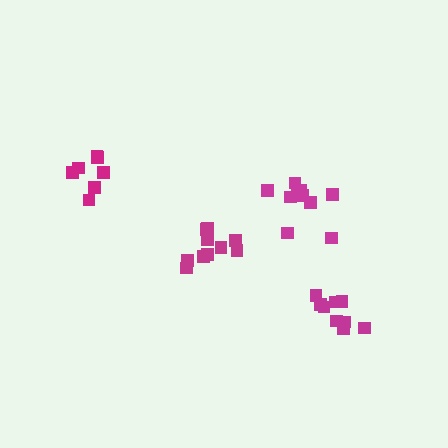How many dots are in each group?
Group 1: 10 dots, Group 2: 11 dots, Group 3: 9 dots, Group 4: 8 dots (38 total).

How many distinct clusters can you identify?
There are 4 distinct clusters.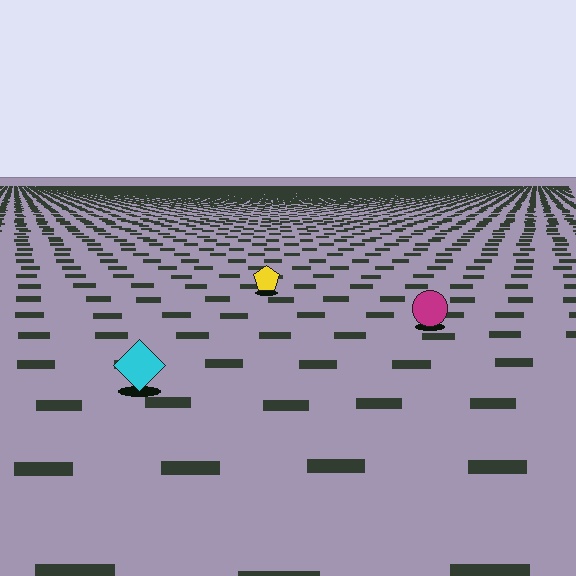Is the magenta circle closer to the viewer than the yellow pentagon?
Yes. The magenta circle is closer — you can tell from the texture gradient: the ground texture is coarser near it.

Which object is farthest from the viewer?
The yellow pentagon is farthest from the viewer. It appears smaller and the ground texture around it is denser.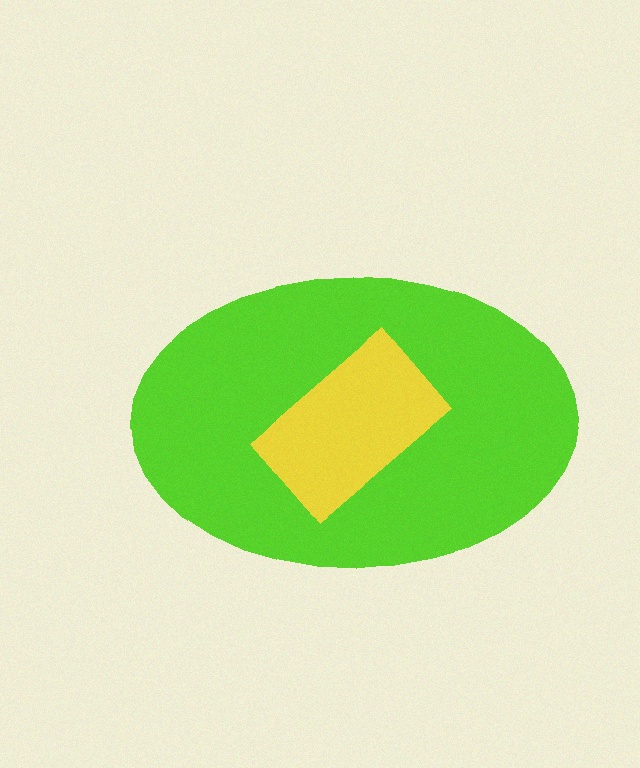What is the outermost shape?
The lime ellipse.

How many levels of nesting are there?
2.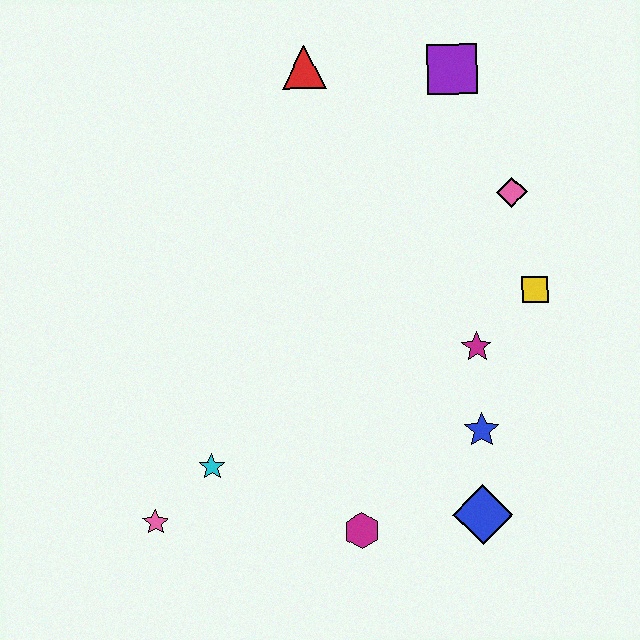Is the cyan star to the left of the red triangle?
Yes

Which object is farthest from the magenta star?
The pink star is farthest from the magenta star.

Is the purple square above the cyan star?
Yes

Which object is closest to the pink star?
The cyan star is closest to the pink star.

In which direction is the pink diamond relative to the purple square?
The pink diamond is below the purple square.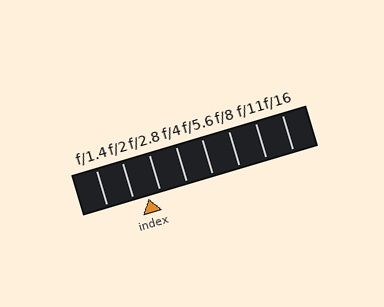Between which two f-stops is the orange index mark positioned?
The index mark is between f/2 and f/2.8.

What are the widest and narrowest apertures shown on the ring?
The widest aperture shown is f/1.4 and the narrowest is f/16.